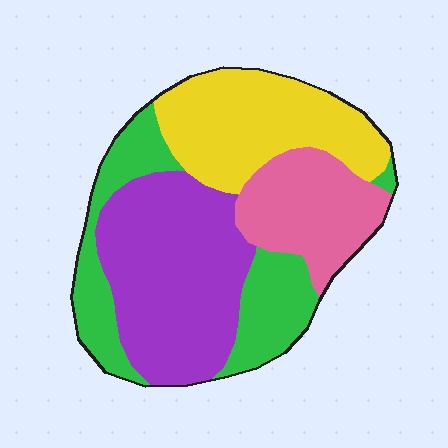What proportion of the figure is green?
Green takes up about one quarter (1/4) of the figure.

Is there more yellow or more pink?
Yellow.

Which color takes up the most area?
Purple, at roughly 35%.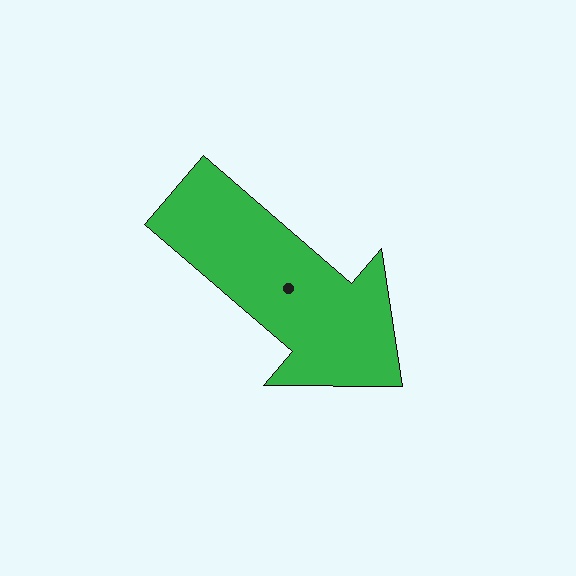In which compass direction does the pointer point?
Southeast.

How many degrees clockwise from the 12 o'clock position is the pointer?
Approximately 131 degrees.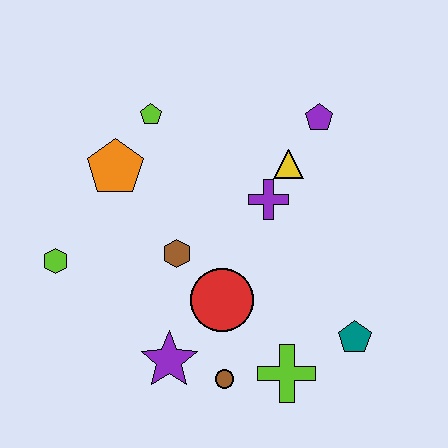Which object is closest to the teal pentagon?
The lime cross is closest to the teal pentagon.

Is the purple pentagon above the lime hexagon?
Yes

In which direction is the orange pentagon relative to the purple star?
The orange pentagon is above the purple star.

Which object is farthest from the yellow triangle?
The lime hexagon is farthest from the yellow triangle.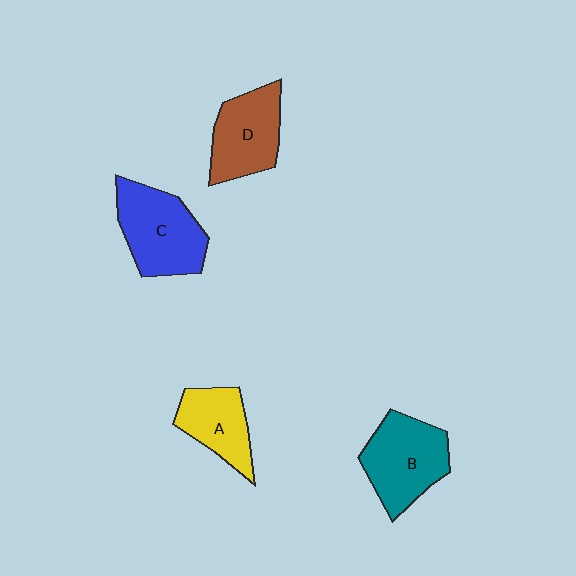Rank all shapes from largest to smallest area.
From largest to smallest: C (blue), B (teal), D (brown), A (yellow).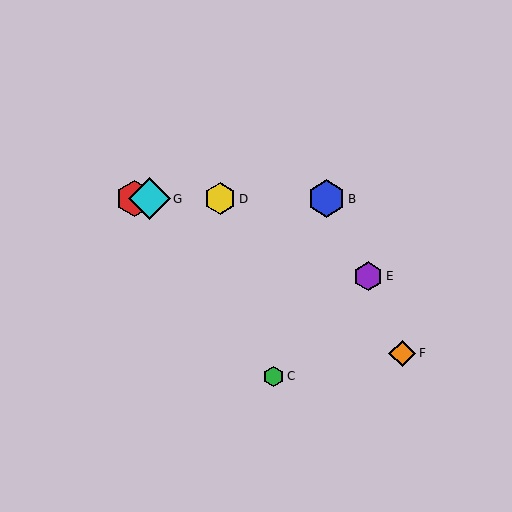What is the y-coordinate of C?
Object C is at y≈376.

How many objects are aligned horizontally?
4 objects (A, B, D, G) are aligned horizontally.